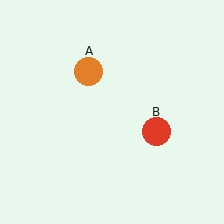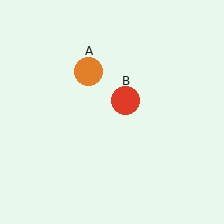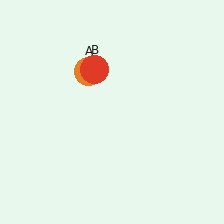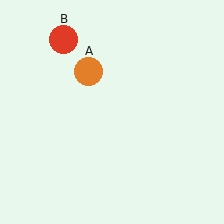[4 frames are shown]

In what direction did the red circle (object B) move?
The red circle (object B) moved up and to the left.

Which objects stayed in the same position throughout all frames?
Orange circle (object A) remained stationary.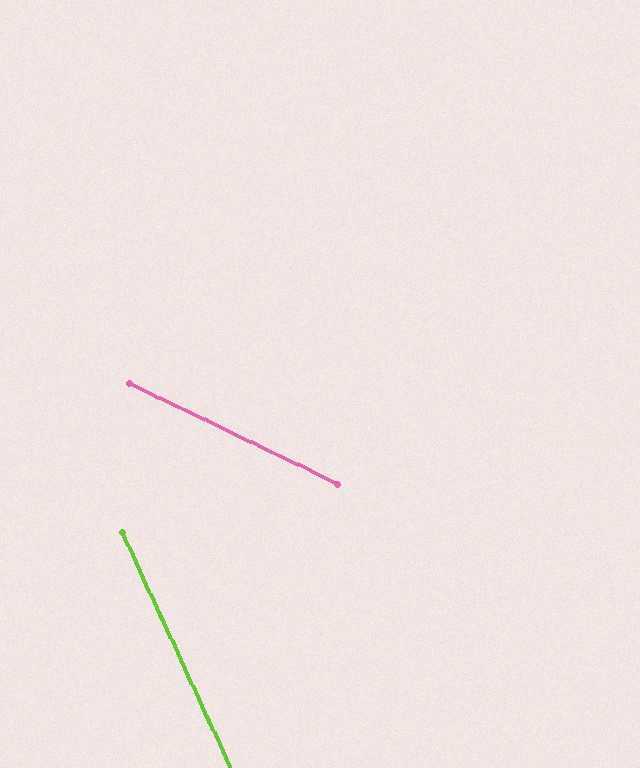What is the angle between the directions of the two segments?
Approximately 40 degrees.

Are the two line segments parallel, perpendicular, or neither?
Neither parallel nor perpendicular — they differ by about 40°.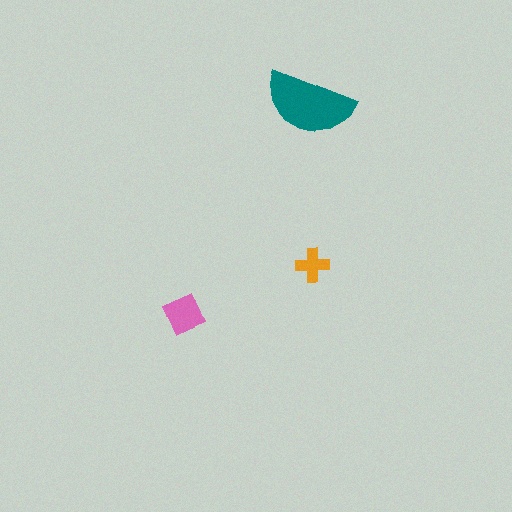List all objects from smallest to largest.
The orange cross, the pink square, the teal semicircle.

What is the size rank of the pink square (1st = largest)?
2nd.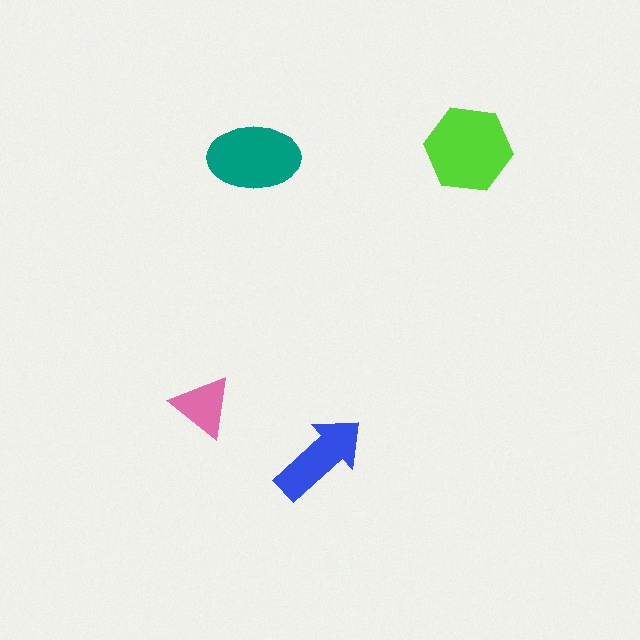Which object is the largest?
The lime hexagon.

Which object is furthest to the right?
The lime hexagon is rightmost.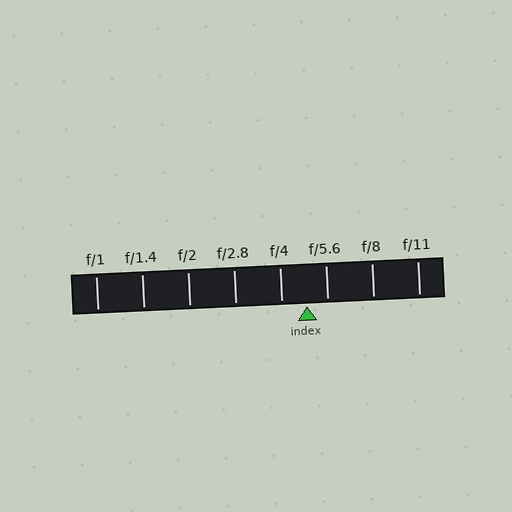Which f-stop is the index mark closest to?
The index mark is closest to f/5.6.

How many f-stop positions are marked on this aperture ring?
There are 8 f-stop positions marked.